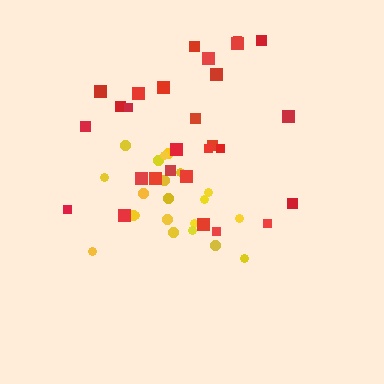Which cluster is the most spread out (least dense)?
Red.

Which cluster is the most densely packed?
Yellow.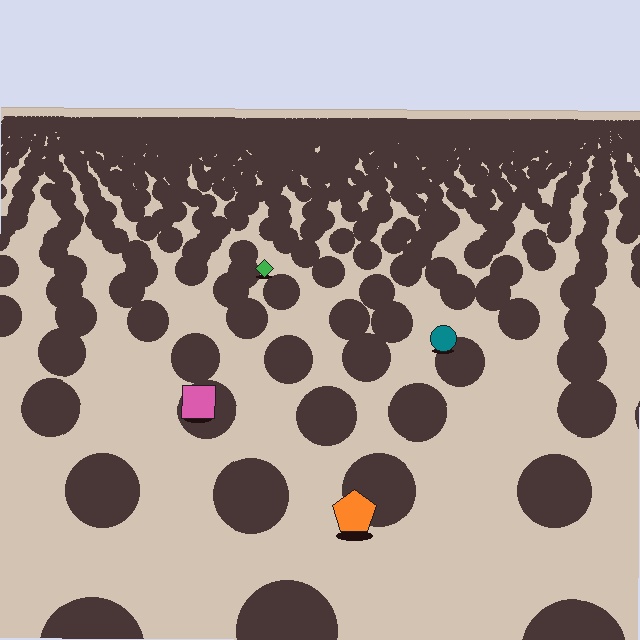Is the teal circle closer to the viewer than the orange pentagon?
No. The orange pentagon is closer — you can tell from the texture gradient: the ground texture is coarser near it.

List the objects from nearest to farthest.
From nearest to farthest: the orange pentagon, the pink square, the teal circle, the green diamond.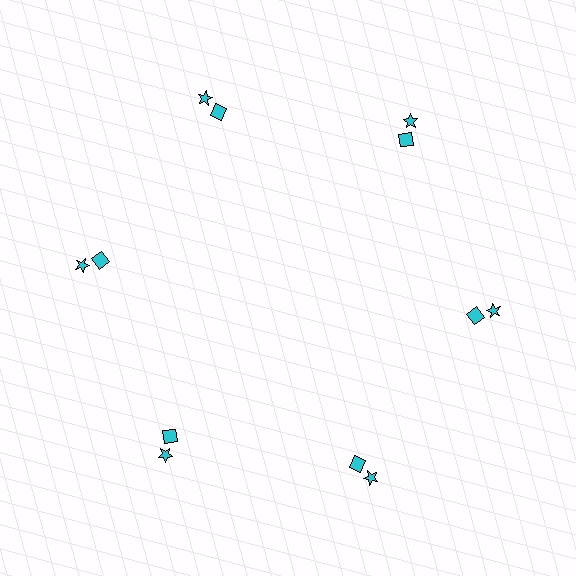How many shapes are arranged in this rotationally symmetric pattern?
There are 12 shapes, arranged in 6 groups of 2.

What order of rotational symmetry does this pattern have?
This pattern has 6-fold rotational symmetry.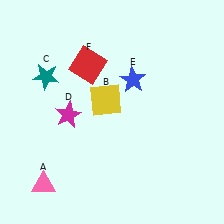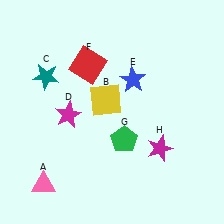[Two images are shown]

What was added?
A green pentagon (G), a magenta star (H) were added in Image 2.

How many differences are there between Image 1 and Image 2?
There are 2 differences between the two images.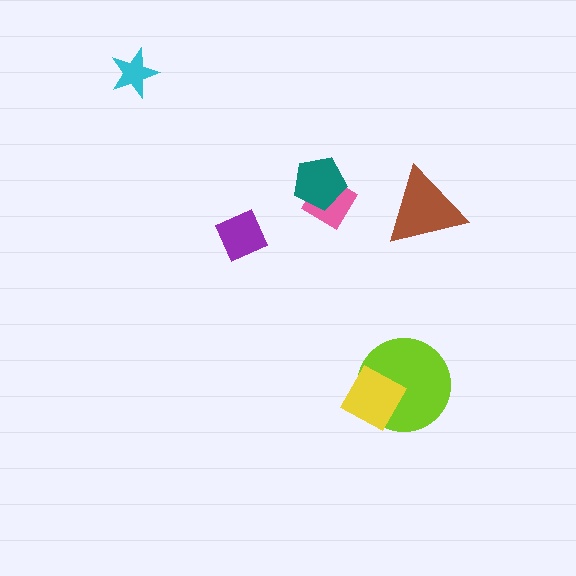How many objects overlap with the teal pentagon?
1 object overlaps with the teal pentagon.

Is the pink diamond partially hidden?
Yes, it is partially covered by another shape.